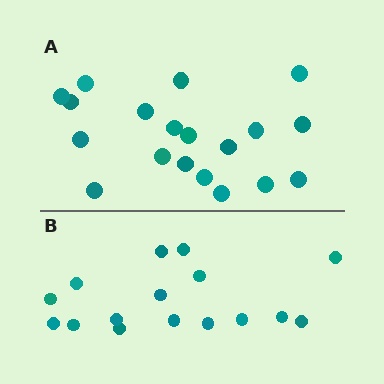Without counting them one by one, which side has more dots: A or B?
Region A (the top region) has more dots.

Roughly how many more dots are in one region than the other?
Region A has just a few more — roughly 2 or 3 more dots than region B.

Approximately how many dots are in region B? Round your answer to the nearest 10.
About 20 dots. (The exact count is 16, which rounds to 20.)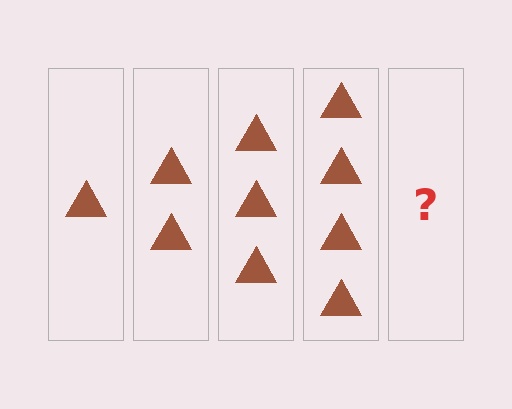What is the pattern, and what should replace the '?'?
The pattern is that each step adds one more triangle. The '?' should be 5 triangles.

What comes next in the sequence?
The next element should be 5 triangles.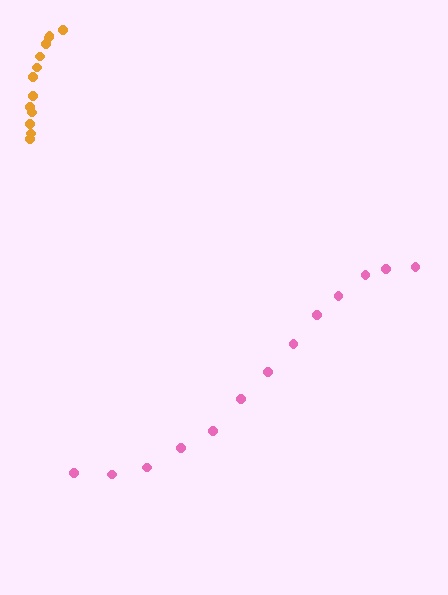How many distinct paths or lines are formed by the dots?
There are 2 distinct paths.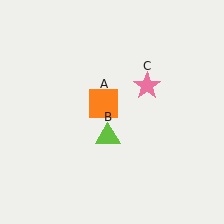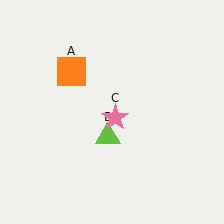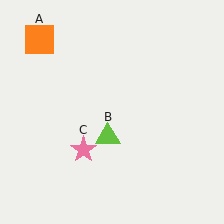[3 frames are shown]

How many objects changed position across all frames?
2 objects changed position: orange square (object A), pink star (object C).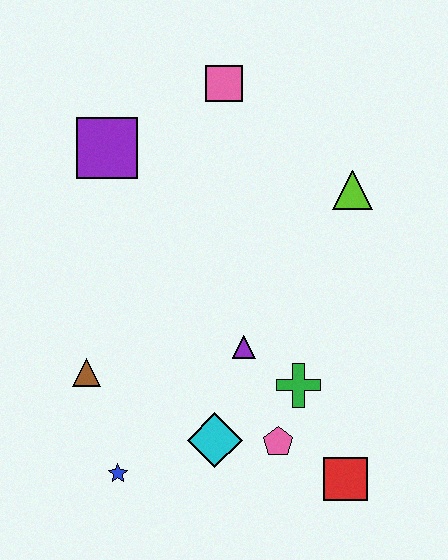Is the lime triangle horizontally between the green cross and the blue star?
No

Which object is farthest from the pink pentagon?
The pink square is farthest from the pink pentagon.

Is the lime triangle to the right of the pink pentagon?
Yes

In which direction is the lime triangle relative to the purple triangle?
The lime triangle is above the purple triangle.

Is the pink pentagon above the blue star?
Yes